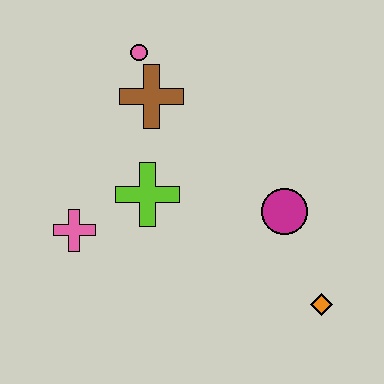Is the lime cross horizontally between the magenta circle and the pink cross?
Yes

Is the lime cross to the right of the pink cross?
Yes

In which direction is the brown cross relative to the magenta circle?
The brown cross is to the left of the magenta circle.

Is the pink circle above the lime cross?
Yes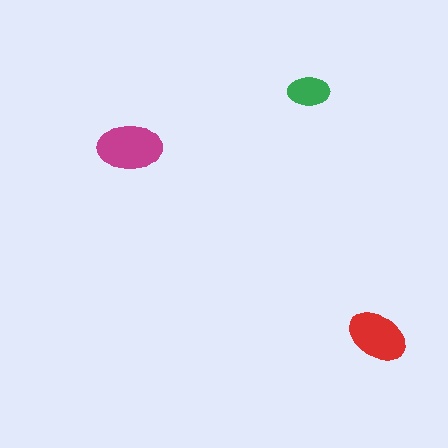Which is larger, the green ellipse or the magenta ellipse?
The magenta one.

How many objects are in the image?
There are 3 objects in the image.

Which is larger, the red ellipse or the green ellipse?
The red one.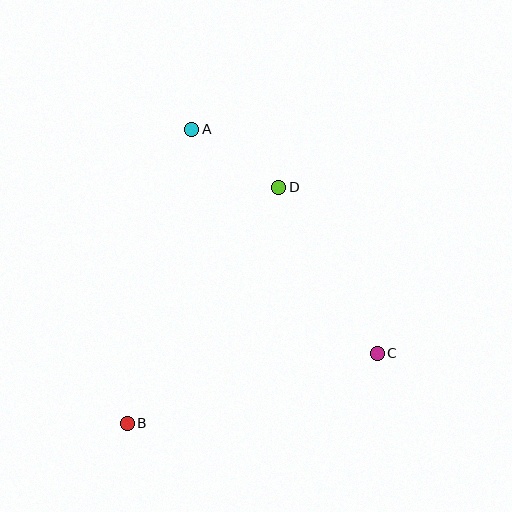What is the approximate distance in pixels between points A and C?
The distance between A and C is approximately 291 pixels.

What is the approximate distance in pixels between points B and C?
The distance between B and C is approximately 260 pixels.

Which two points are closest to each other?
Points A and D are closest to each other.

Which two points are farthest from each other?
Points A and B are farthest from each other.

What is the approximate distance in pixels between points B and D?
The distance between B and D is approximately 280 pixels.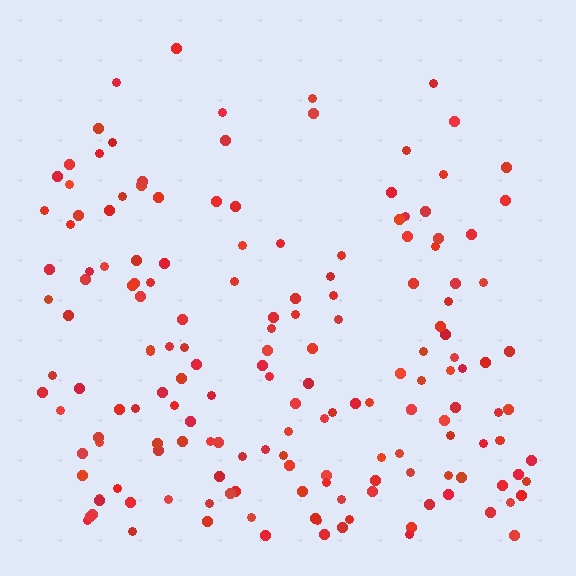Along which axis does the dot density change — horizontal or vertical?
Vertical.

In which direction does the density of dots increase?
From top to bottom, with the bottom side densest.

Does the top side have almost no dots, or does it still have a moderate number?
Still a moderate number, just noticeably fewer than the bottom.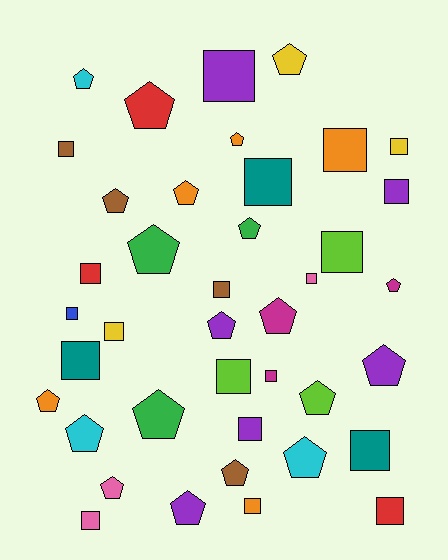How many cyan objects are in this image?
There are 3 cyan objects.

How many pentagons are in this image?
There are 20 pentagons.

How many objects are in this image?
There are 40 objects.